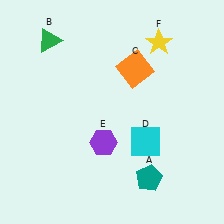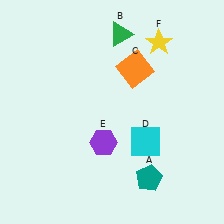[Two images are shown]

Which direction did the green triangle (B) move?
The green triangle (B) moved right.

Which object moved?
The green triangle (B) moved right.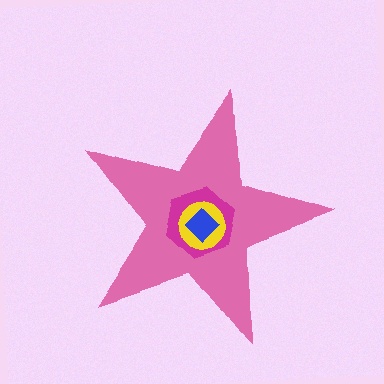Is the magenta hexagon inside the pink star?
Yes.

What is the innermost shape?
The blue diamond.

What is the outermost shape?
The pink star.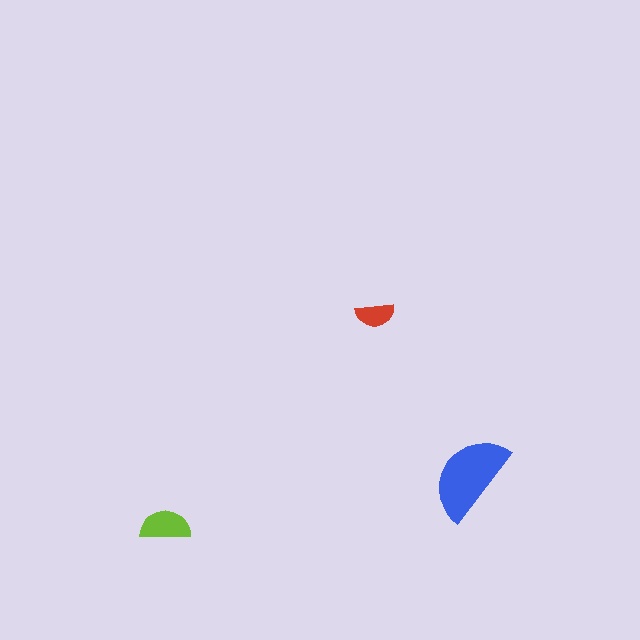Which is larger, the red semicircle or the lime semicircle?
The lime one.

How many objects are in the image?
There are 3 objects in the image.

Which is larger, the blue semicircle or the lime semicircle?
The blue one.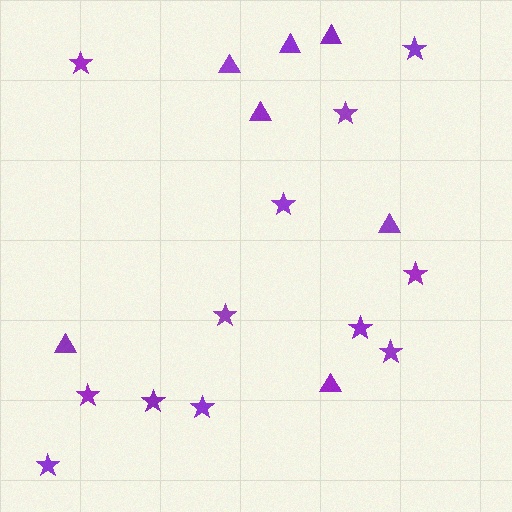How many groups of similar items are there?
There are 2 groups: one group of stars (12) and one group of triangles (7).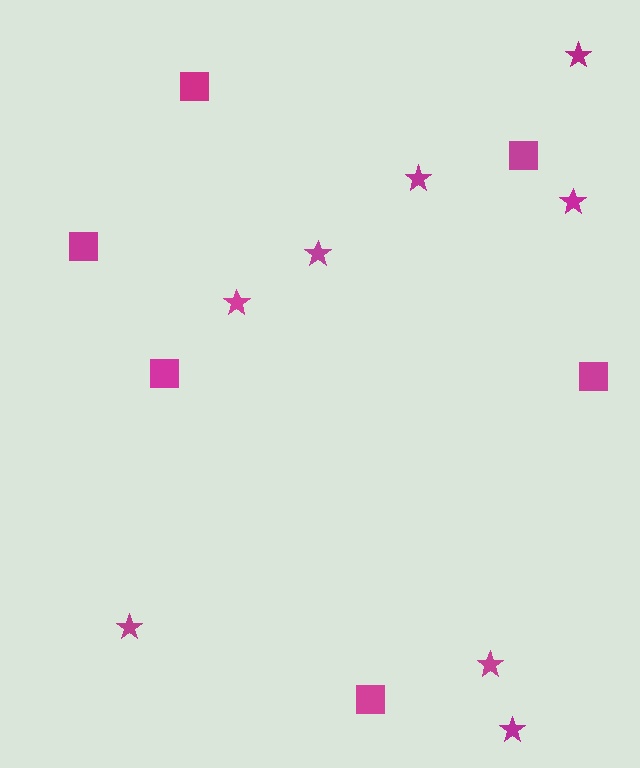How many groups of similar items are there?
There are 2 groups: one group of stars (8) and one group of squares (6).